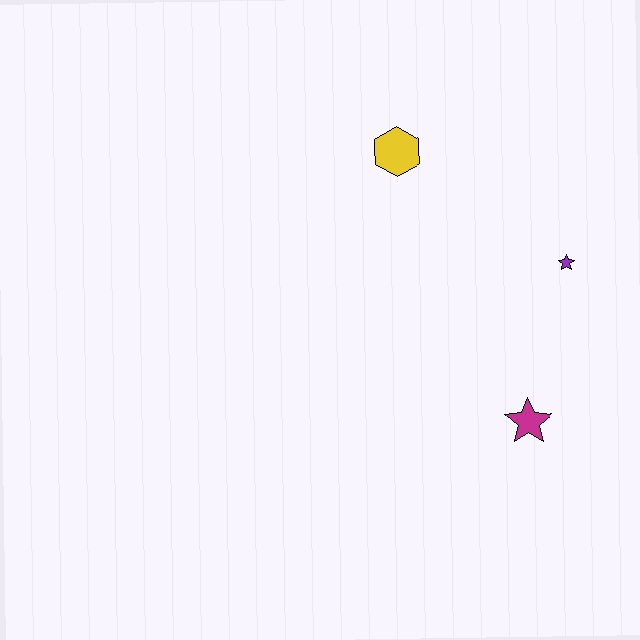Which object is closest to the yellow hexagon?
The purple star is closest to the yellow hexagon.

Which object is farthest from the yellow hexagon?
The magenta star is farthest from the yellow hexagon.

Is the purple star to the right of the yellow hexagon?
Yes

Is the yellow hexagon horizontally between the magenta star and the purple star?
No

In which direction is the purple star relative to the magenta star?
The purple star is above the magenta star.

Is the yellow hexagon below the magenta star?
No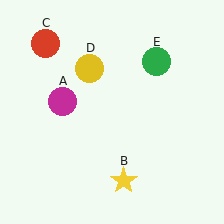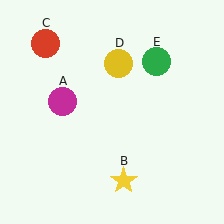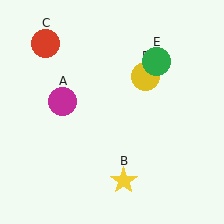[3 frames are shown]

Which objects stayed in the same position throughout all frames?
Magenta circle (object A) and yellow star (object B) and red circle (object C) and green circle (object E) remained stationary.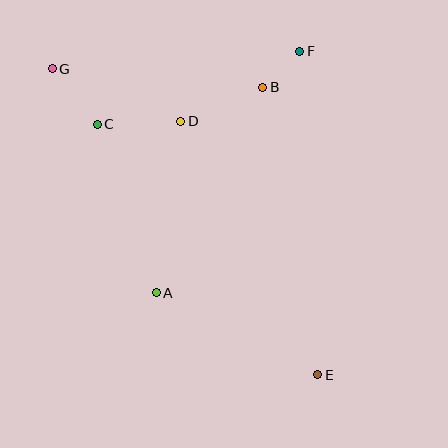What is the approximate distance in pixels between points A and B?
The distance between A and B is approximately 232 pixels.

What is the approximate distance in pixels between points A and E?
The distance between A and E is approximately 181 pixels.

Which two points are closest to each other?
Points B and F are closest to each other.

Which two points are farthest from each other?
Points E and G are farthest from each other.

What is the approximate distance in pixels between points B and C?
The distance between B and C is approximately 170 pixels.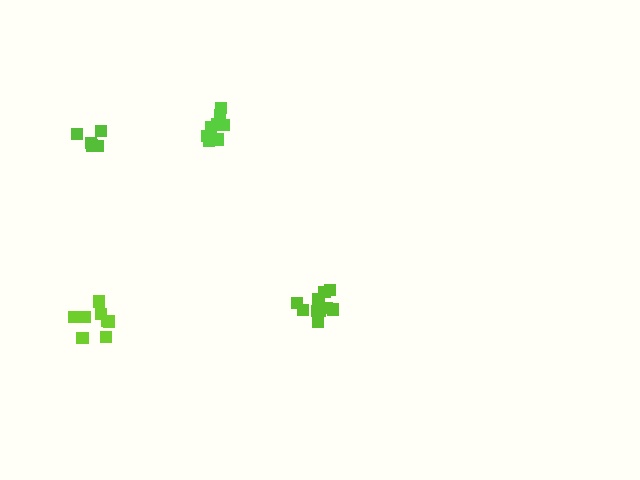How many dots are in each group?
Group 1: 5 dots, Group 2: 11 dots, Group 3: 9 dots, Group 4: 8 dots (33 total).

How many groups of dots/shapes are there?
There are 4 groups.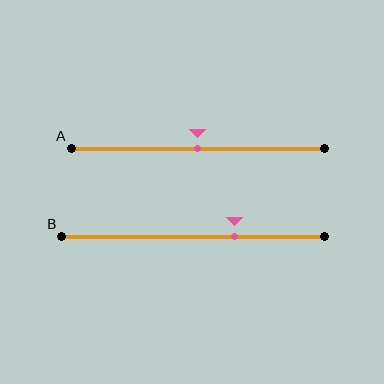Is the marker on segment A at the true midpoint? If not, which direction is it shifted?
Yes, the marker on segment A is at the true midpoint.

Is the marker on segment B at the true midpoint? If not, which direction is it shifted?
No, the marker on segment B is shifted to the right by about 16% of the segment length.